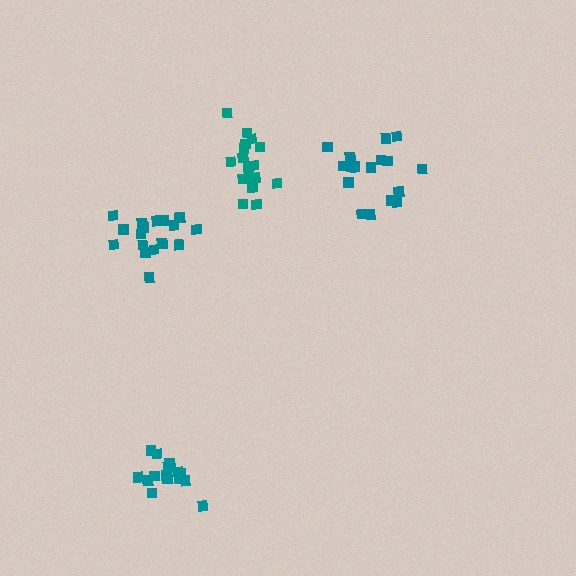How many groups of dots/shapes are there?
There are 4 groups.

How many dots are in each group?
Group 1: 17 dots, Group 2: 17 dots, Group 3: 15 dots, Group 4: 18 dots (67 total).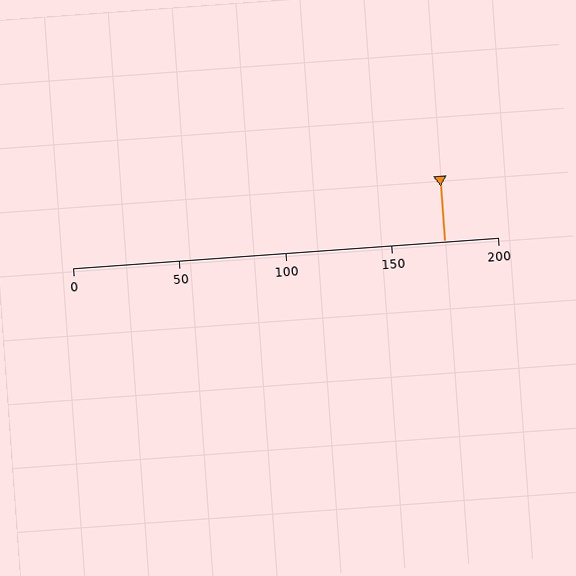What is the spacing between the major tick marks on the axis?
The major ticks are spaced 50 apart.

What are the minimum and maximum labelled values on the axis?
The axis runs from 0 to 200.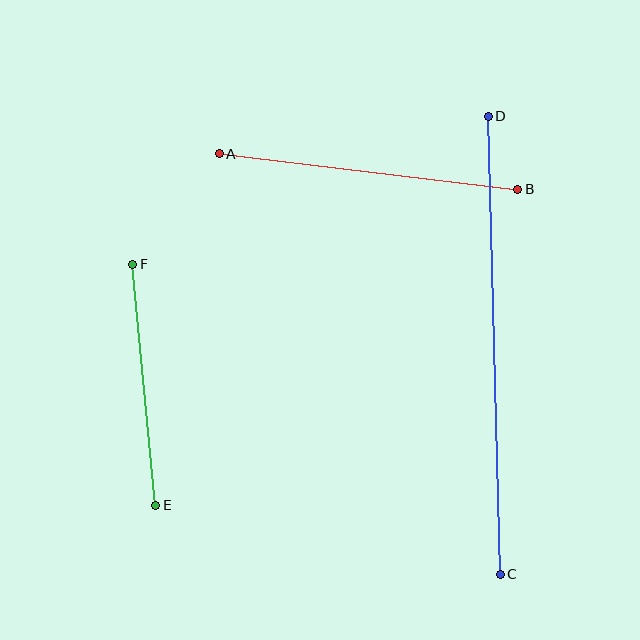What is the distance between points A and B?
The distance is approximately 301 pixels.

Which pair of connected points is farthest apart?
Points C and D are farthest apart.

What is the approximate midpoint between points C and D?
The midpoint is at approximately (494, 345) pixels.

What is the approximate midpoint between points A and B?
The midpoint is at approximately (368, 172) pixels.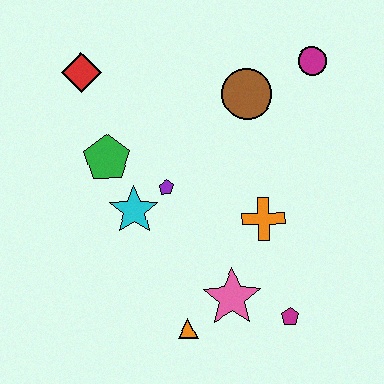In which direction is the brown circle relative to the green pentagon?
The brown circle is to the right of the green pentagon.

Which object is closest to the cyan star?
The purple pentagon is closest to the cyan star.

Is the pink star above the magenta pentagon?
Yes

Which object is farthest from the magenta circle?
The orange triangle is farthest from the magenta circle.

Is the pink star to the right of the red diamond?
Yes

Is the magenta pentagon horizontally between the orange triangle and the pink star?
No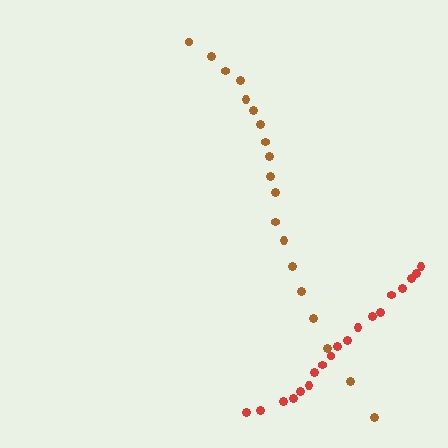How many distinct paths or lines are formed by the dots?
There are 2 distinct paths.